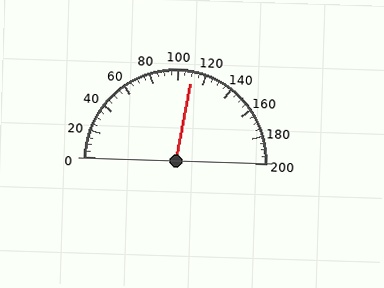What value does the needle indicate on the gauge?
The needle indicates approximately 110.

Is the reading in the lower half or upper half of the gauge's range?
The reading is in the upper half of the range (0 to 200).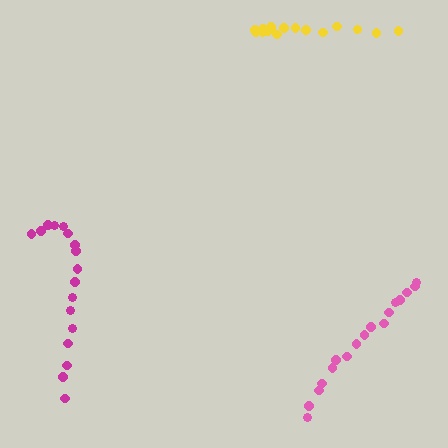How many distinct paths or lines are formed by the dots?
There are 3 distinct paths.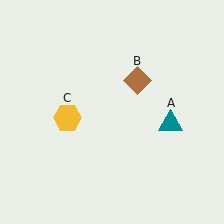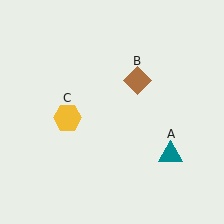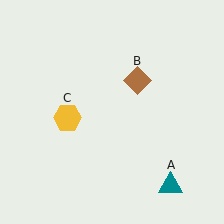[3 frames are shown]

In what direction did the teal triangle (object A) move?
The teal triangle (object A) moved down.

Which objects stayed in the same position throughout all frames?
Brown diamond (object B) and yellow hexagon (object C) remained stationary.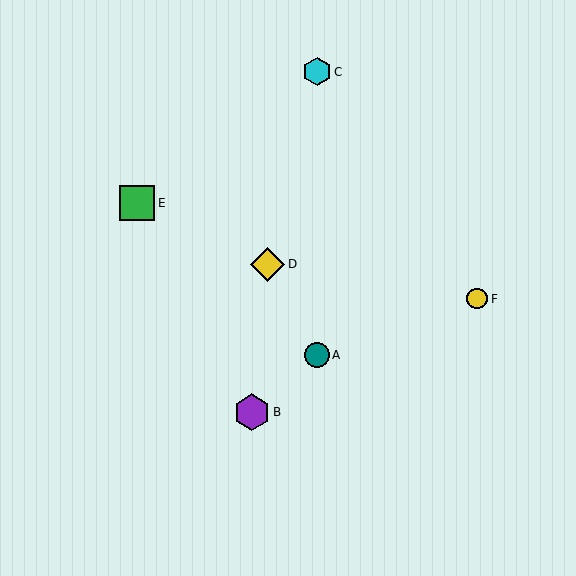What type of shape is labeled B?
Shape B is a purple hexagon.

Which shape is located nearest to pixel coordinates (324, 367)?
The teal circle (labeled A) at (317, 355) is nearest to that location.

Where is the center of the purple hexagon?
The center of the purple hexagon is at (252, 412).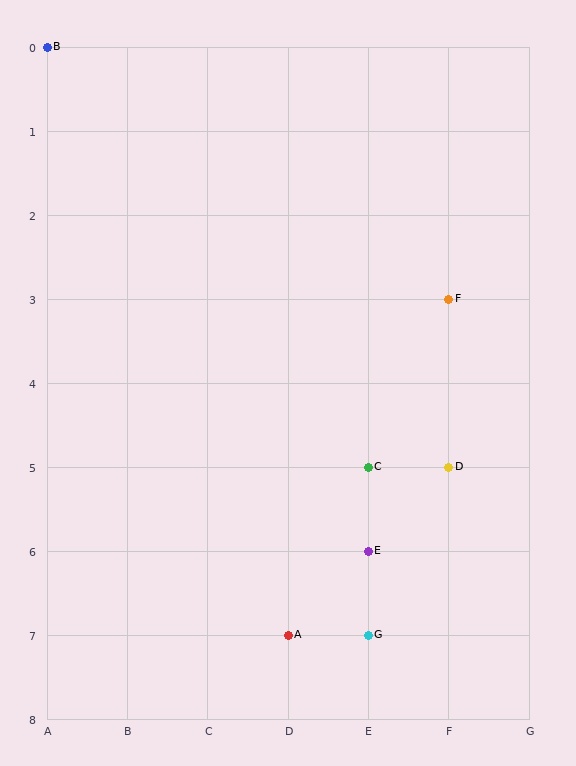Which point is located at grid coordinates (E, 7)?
Point G is at (E, 7).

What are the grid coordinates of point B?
Point B is at grid coordinates (A, 0).